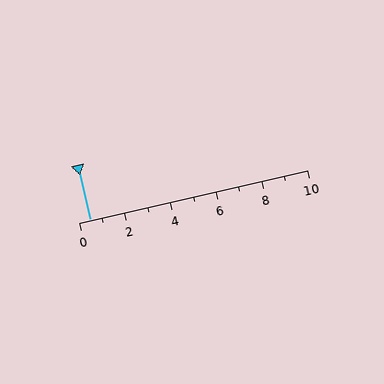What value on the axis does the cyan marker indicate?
The marker indicates approximately 0.5.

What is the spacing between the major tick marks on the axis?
The major ticks are spaced 2 apart.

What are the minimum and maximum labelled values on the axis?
The axis runs from 0 to 10.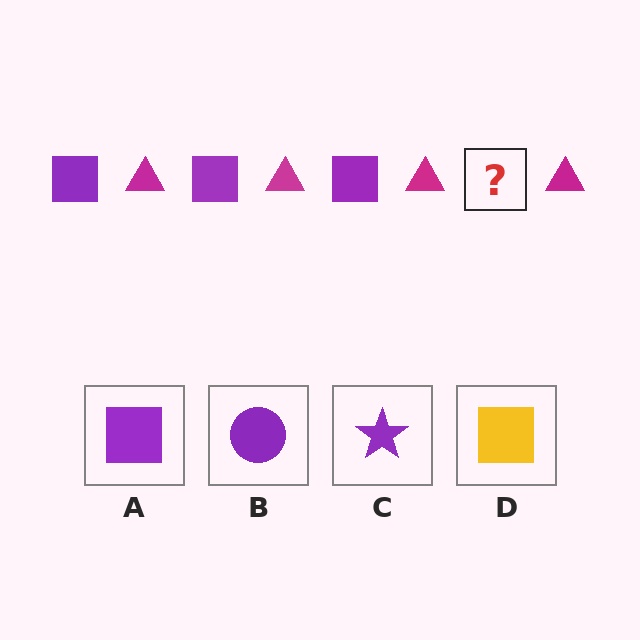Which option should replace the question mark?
Option A.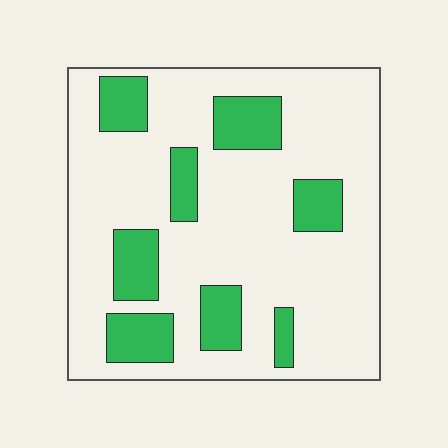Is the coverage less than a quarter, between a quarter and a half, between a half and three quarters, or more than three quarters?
Less than a quarter.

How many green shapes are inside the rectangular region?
8.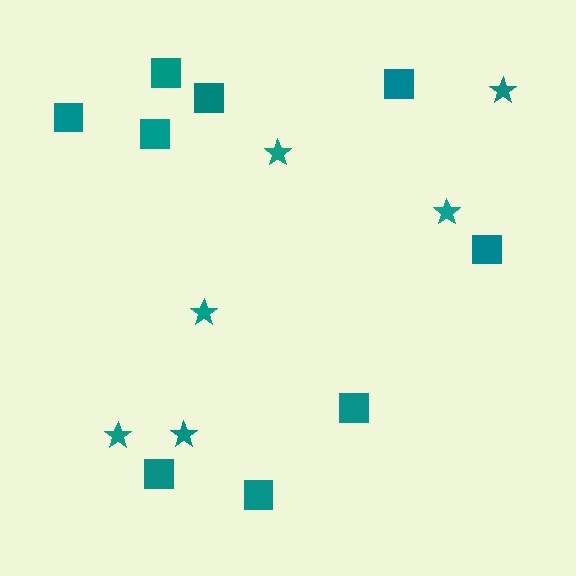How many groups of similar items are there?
There are 2 groups: one group of squares (9) and one group of stars (6).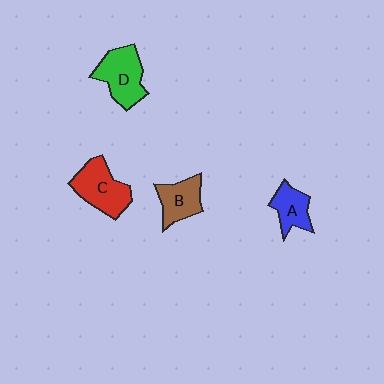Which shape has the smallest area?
Shape A (blue).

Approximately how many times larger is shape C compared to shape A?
Approximately 1.5 times.